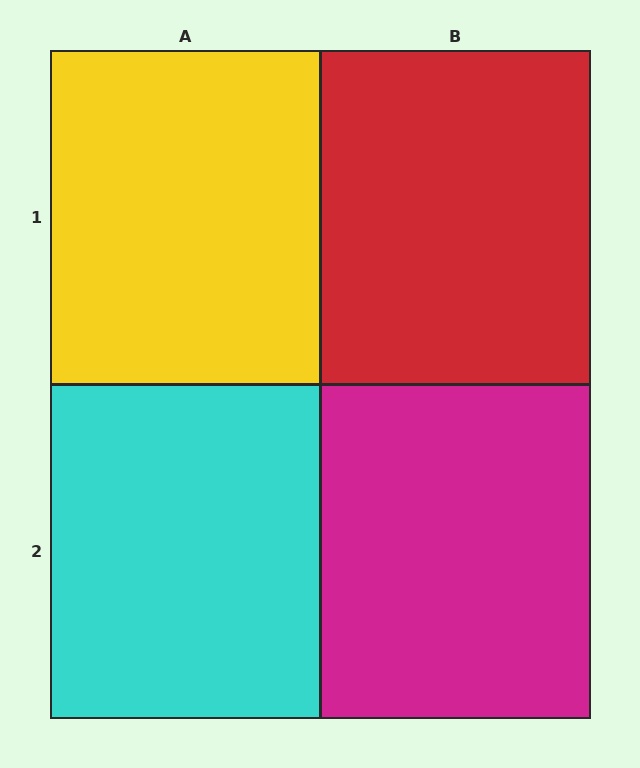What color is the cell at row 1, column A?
Yellow.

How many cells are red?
1 cell is red.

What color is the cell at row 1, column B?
Red.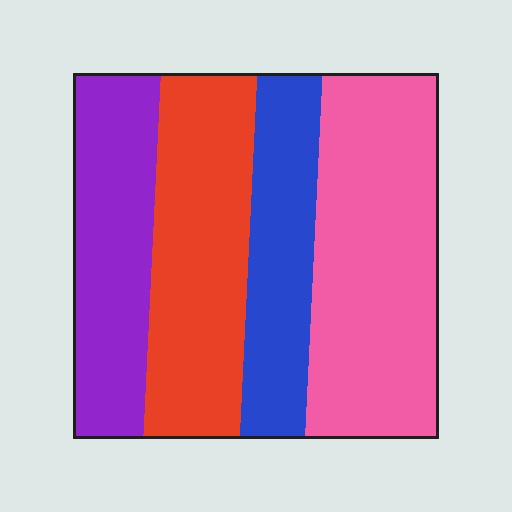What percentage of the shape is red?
Red covers roughly 25% of the shape.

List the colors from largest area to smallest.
From largest to smallest: pink, red, purple, blue.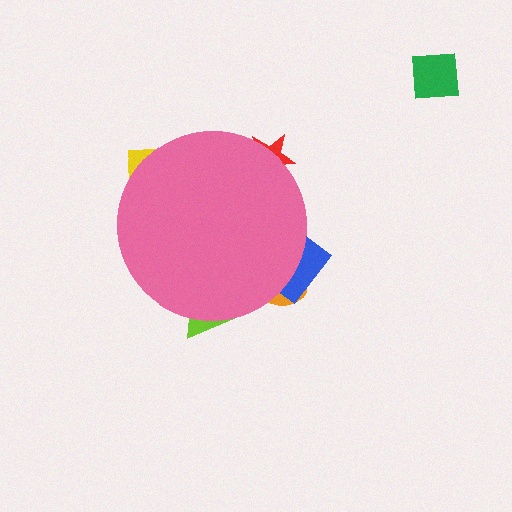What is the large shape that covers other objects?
A pink circle.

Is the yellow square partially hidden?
Yes, the yellow square is partially hidden behind the pink circle.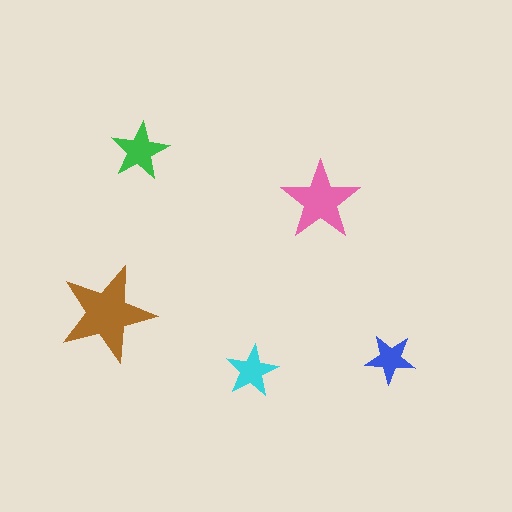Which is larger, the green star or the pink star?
The pink one.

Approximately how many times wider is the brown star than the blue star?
About 2 times wider.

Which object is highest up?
The green star is topmost.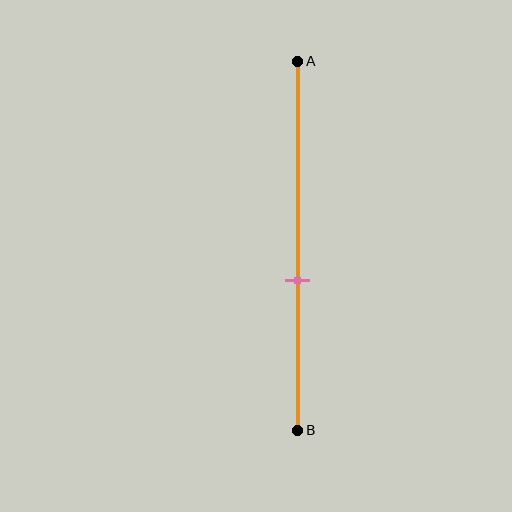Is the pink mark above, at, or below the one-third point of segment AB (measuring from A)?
The pink mark is below the one-third point of segment AB.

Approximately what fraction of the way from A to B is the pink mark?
The pink mark is approximately 60% of the way from A to B.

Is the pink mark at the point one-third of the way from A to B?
No, the mark is at about 60% from A, not at the 33% one-third point.